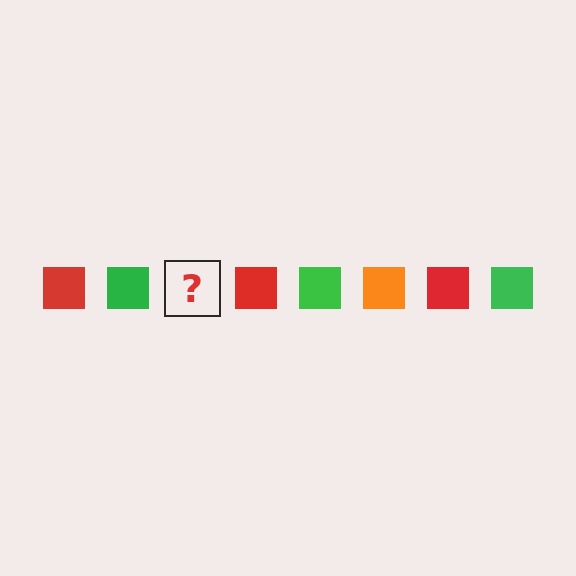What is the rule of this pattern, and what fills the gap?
The rule is that the pattern cycles through red, green, orange squares. The gap should be filled with an orange square.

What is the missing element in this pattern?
The missing element is an orange square.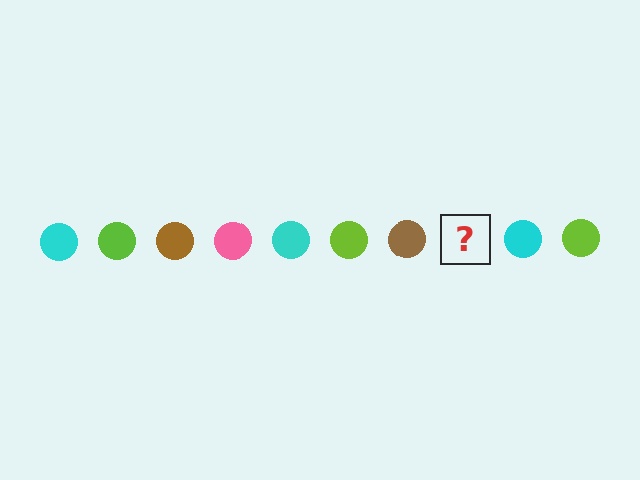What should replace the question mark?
The question mark should be replaced with a pink circle.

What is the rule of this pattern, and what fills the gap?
The rule is that the pattern cycles through cyan, lime, brown, pink circles. The gap should be filled with a pink circle.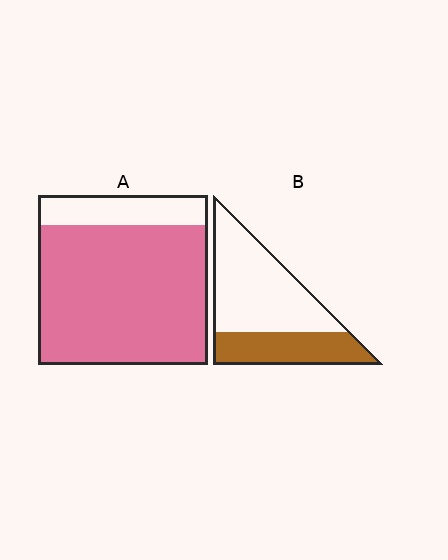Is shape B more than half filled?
No.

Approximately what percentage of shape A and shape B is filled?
A is approximately 80% and B is approximately 35%.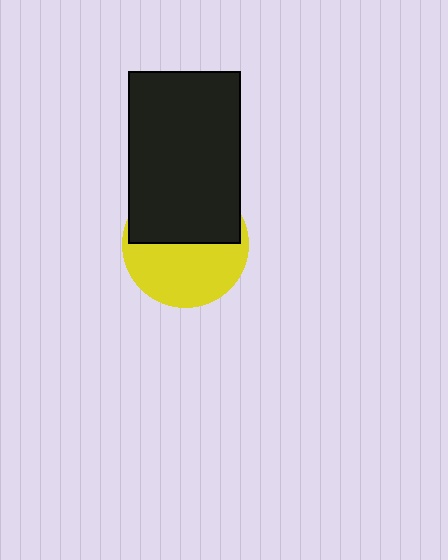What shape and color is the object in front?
The object in front is a black rectangle.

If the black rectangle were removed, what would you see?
You would see the complete yellow circle.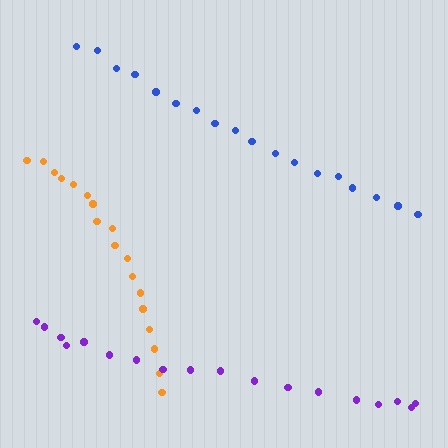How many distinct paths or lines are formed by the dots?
There are 3 distinct paths.